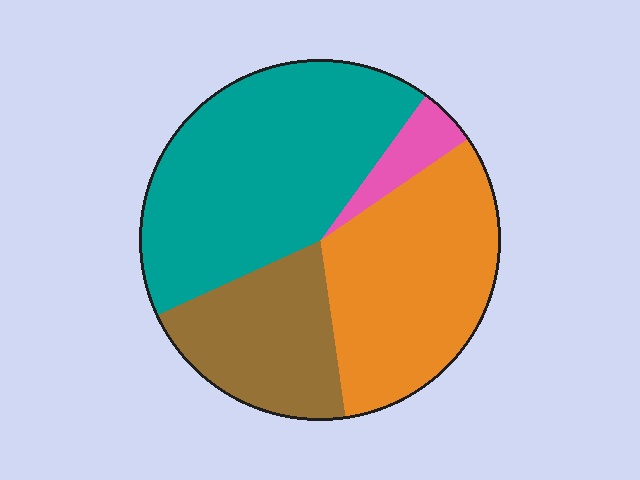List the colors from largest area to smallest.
From largest to smallest: teal, orange, brown, pink.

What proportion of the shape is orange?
Orange covers around 30% of the shape.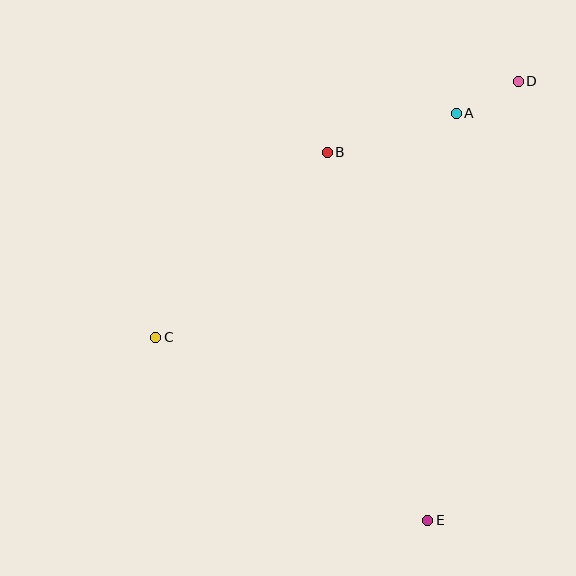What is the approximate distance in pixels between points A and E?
The distance between A and E is approximately 408 pixels.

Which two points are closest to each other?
Points A and D are closest to each other.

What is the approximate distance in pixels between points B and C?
The distance between B and C is approximately 252 pixels.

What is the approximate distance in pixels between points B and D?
The distance between B and D is approximately 204 pixels.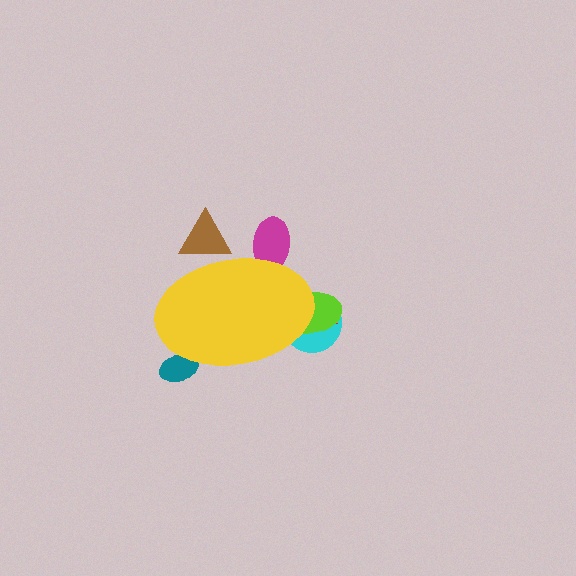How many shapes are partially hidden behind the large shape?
6 shapes are partially hidden.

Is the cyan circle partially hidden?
Yes, the cyan circle is partially hidden behind the yellow ellipse.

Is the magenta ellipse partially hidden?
Yes, the magenta ellipse is partially hidden behind the yellow ellipse.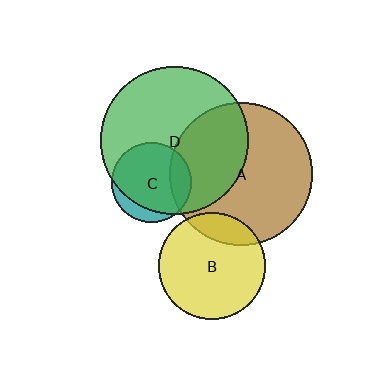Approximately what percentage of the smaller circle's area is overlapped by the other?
Approximately 20%.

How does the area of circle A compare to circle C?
Approximately 3.2 times.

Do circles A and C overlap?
Yes.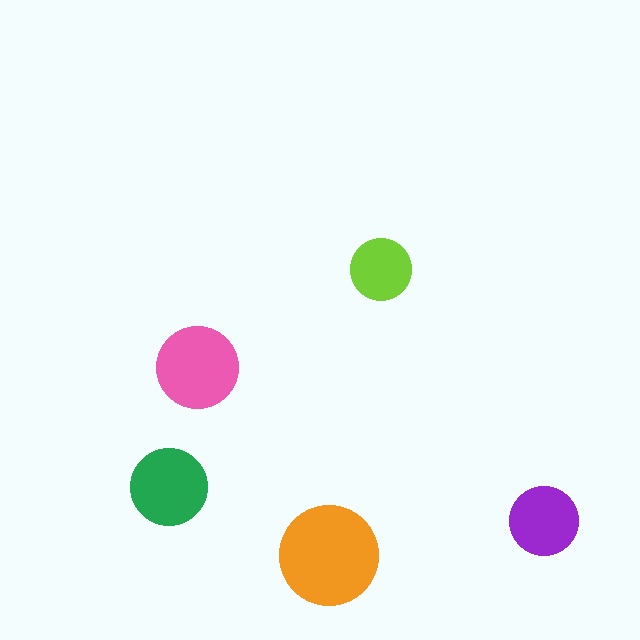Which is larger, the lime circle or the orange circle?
The orange one.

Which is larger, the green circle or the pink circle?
The pink one.